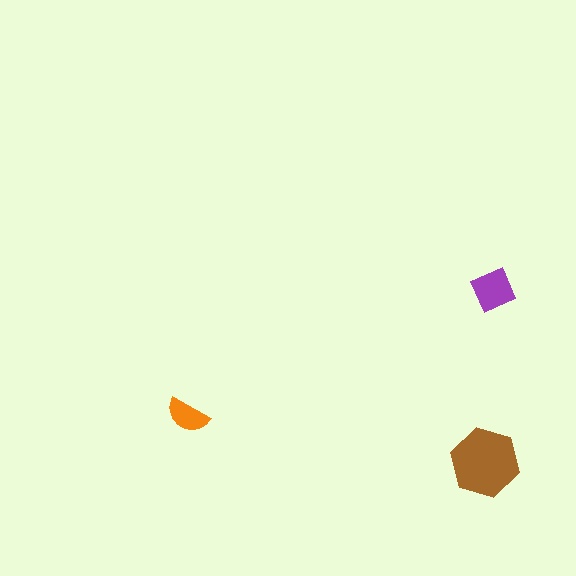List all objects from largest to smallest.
The brown hexagon, the purple diamond, the orange semicircle.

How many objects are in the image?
There are 3 objects in the image.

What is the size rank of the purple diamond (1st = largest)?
2nd.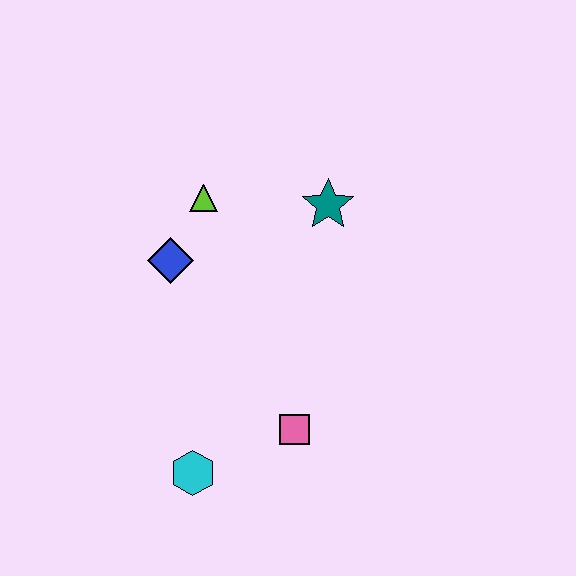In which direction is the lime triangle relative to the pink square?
The lime triangle is above the pink square.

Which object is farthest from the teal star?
The cyan hexagon is farthest from the teal star.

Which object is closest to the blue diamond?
The lime triangle is closest to the blue diamond.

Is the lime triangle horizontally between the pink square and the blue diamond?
Yes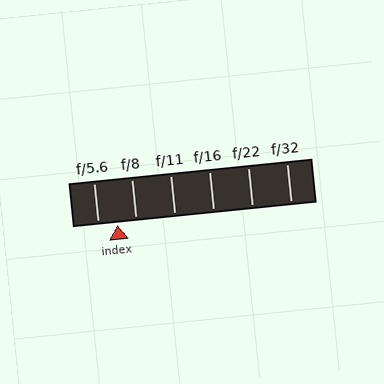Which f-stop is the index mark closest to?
The index mark is closest to f/8.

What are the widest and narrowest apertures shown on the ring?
The widest aperture shown is f/5.6 and the narrowest is f/32.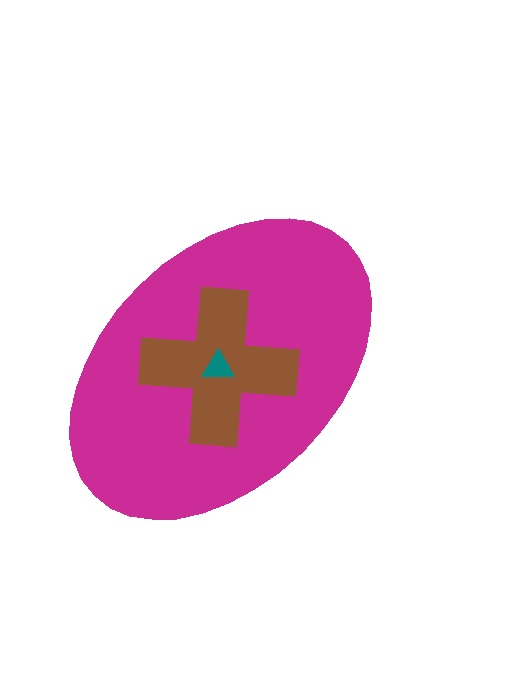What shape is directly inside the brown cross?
The teal triangle.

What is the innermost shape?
The teal triangle.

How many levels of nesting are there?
3.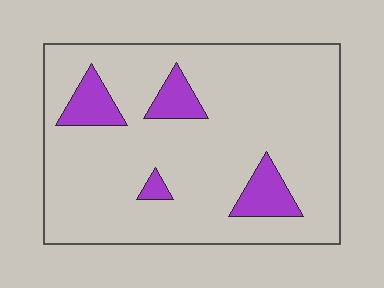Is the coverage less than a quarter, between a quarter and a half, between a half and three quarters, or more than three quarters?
Less than a quarter.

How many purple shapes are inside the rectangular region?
4.